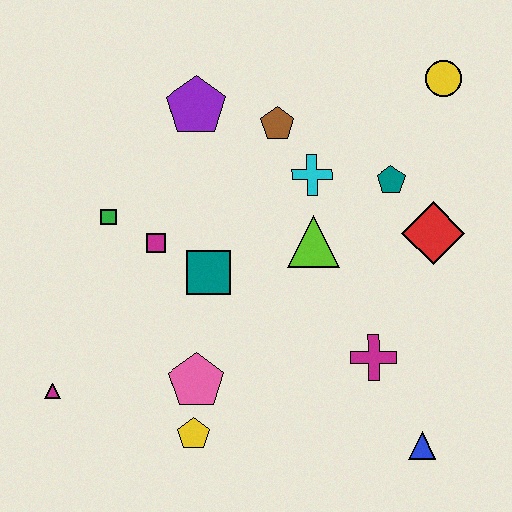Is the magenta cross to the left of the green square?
No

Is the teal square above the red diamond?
No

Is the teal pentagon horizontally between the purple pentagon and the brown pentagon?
No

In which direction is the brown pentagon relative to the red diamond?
The brown pentagon is to the left of the red diamond.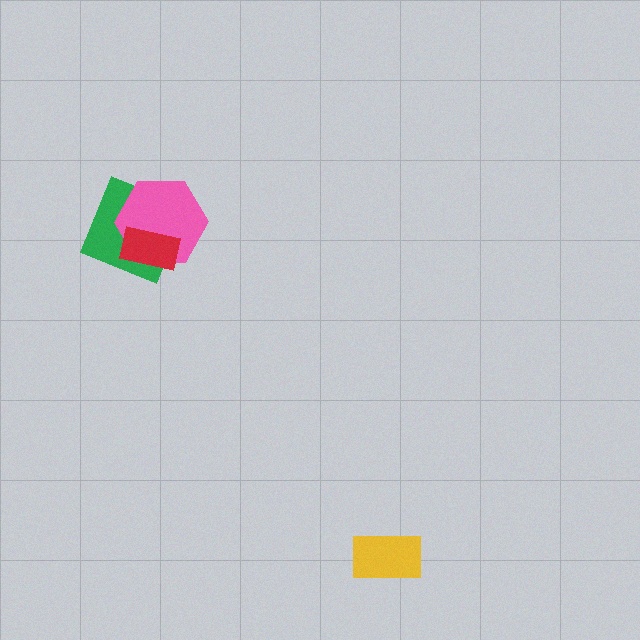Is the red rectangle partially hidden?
No, no other shape covers it.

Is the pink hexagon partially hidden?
Yes, it is partially covered by another shape.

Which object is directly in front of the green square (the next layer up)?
The pink hexagon is directly in front of the green square.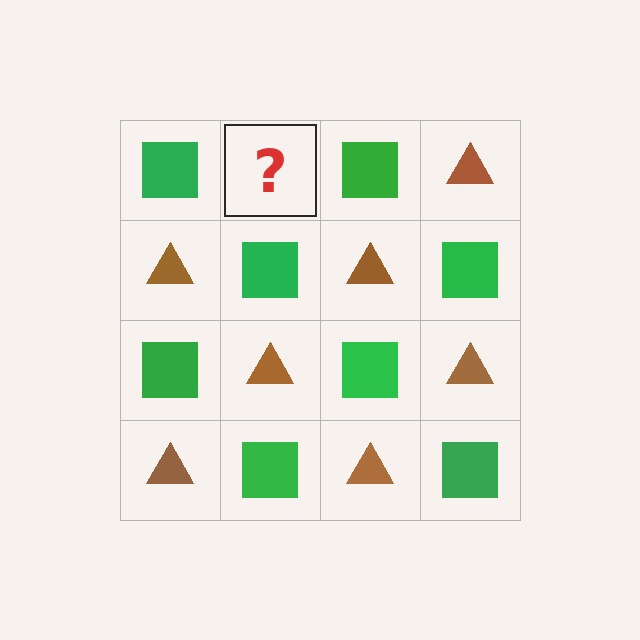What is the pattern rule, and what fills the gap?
The rule is that it alternates green square and brown triangle in a checkerboard pattern. The gap should be filled with a brown triangle.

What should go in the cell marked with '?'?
The missing cell should contain a brown triangle.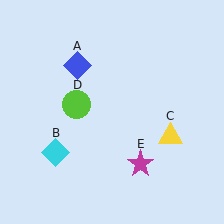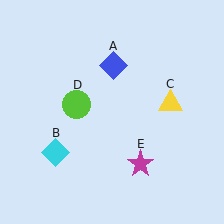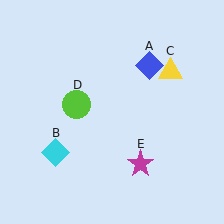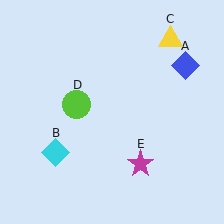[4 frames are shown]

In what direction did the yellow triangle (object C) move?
The yellow triangle (object C) moved up.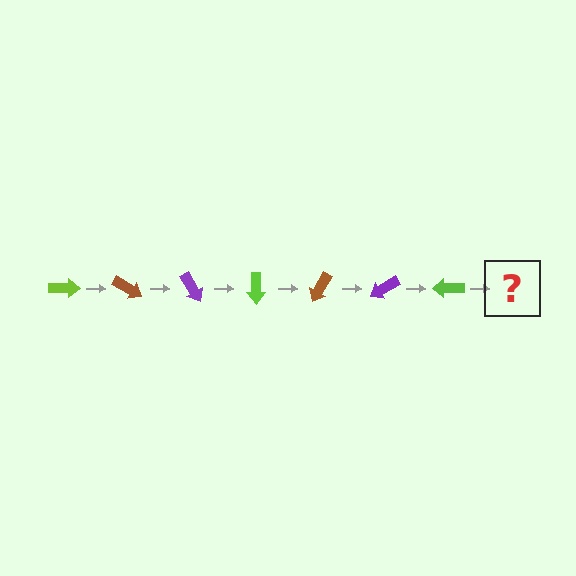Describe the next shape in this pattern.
It should be a brown arrow, rotated 210 degrees from the start.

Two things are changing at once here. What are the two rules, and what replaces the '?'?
The two rules are that it rotates 30 degrees each step and the color cycles through lime, brown, and purple. The '?' should be a brown arrow, rotated 210 degrees from the start.